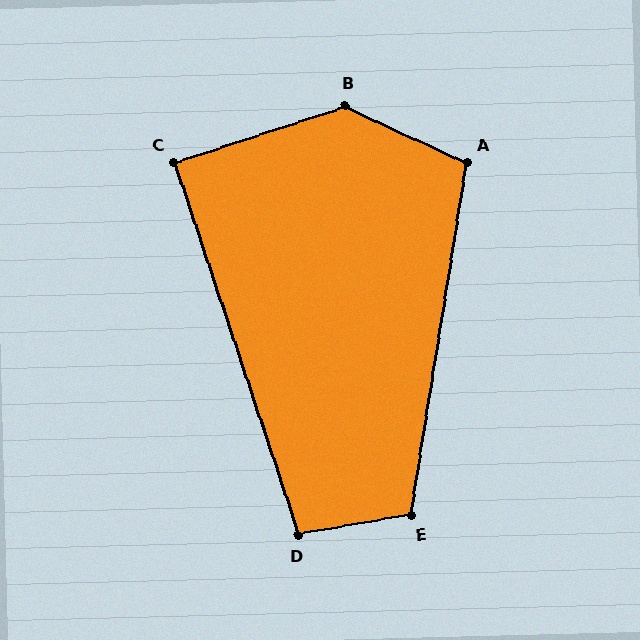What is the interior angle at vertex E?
Approximately 109 degrees (obtuse).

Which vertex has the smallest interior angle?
C, at approximately 90 degrees.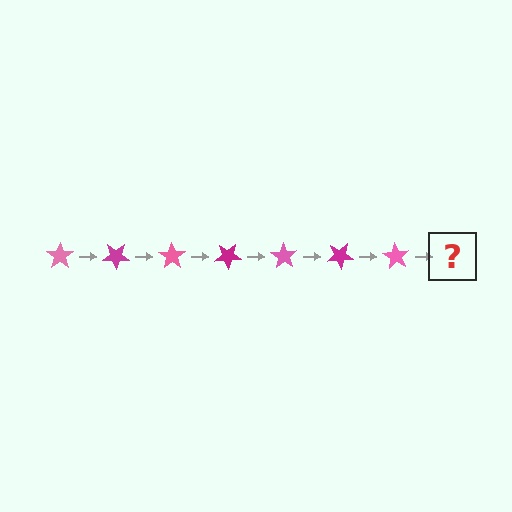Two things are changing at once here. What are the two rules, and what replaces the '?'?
The two rules are that it rotates 35 degrees each step and the color cycles through pink and magenta. The '?' should be a magenta star, rotated 245 degrees from the start.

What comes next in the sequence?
The next element should be a magenta star, rotated 245 degrees from the start.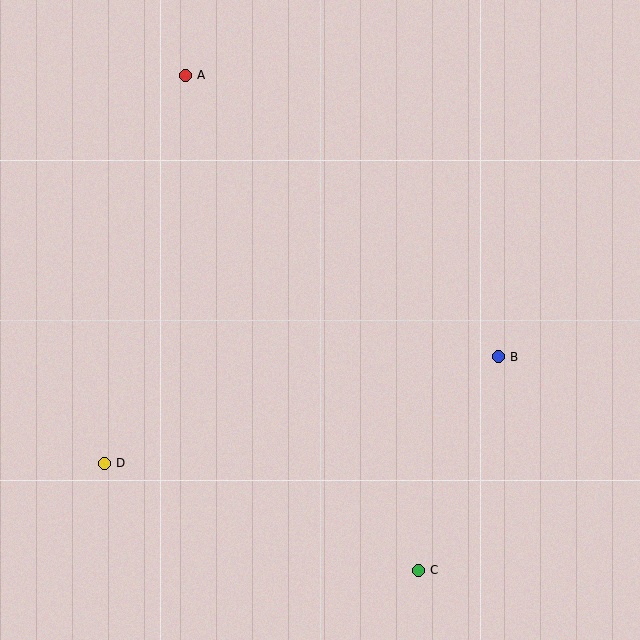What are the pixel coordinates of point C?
Point C is at (418, 570).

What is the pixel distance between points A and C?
The distance between A and C is 548 pixels.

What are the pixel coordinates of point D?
Point D is at (104, 463).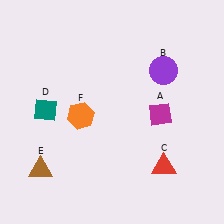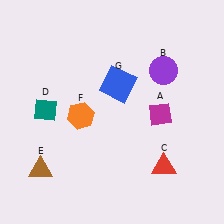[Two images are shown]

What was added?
A blue square (G) was added in Image 2.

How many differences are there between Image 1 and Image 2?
There is 1 difference between the two images.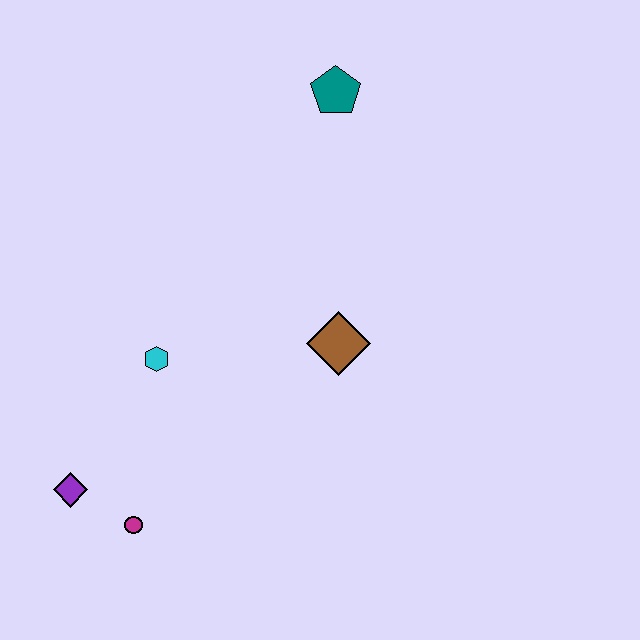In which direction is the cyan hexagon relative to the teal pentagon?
The cyan hexagon is below the teal pentagon.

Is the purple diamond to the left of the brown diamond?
Yes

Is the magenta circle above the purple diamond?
No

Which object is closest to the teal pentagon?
The brown diamond is closest to the teal pentagon.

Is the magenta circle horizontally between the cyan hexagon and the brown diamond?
No